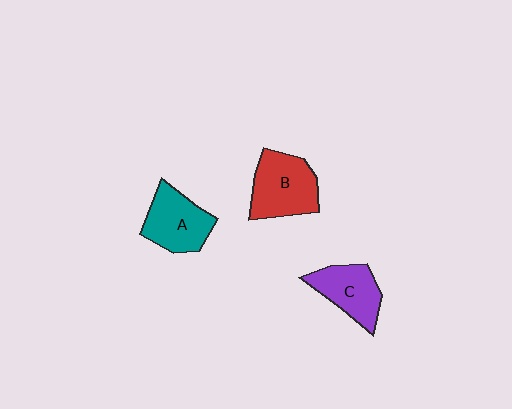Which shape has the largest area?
Shape B (red).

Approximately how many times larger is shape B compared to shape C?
Approximately 1.3 times.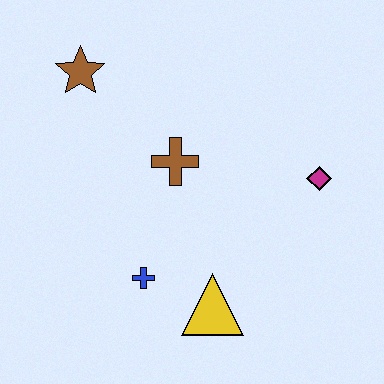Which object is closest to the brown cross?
The blue cross is closest to the brown cross.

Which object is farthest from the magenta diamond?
The brown star is farthest from the magenta diamond.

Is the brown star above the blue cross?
Yes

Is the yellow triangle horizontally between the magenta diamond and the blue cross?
Yes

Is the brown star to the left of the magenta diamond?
Yes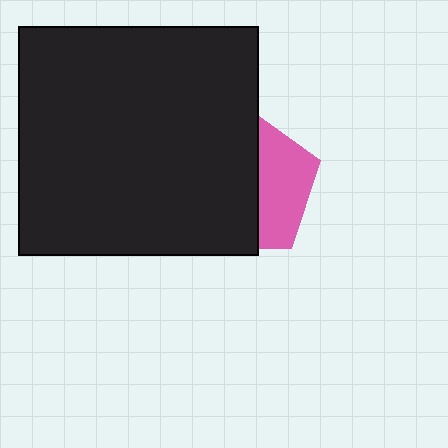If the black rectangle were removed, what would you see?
You would see the complete pink pentagon.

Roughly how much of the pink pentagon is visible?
A small part of it is visible (roughly 37%).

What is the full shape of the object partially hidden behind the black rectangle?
The partially hidden object is a pink pentagon.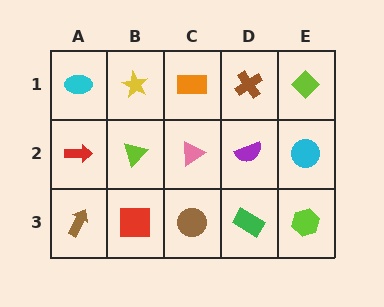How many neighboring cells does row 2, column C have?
4.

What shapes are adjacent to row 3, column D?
A purple semicircle (row 2, column D), a brown circle (row 3, column C), a lime hexagon (row 3, column E).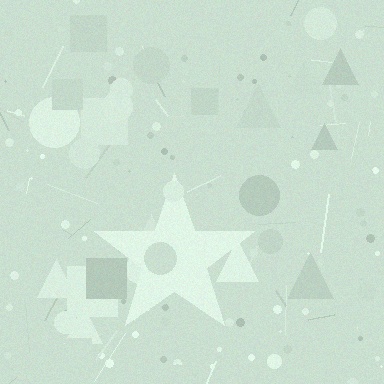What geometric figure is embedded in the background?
A star is embedded in the background.